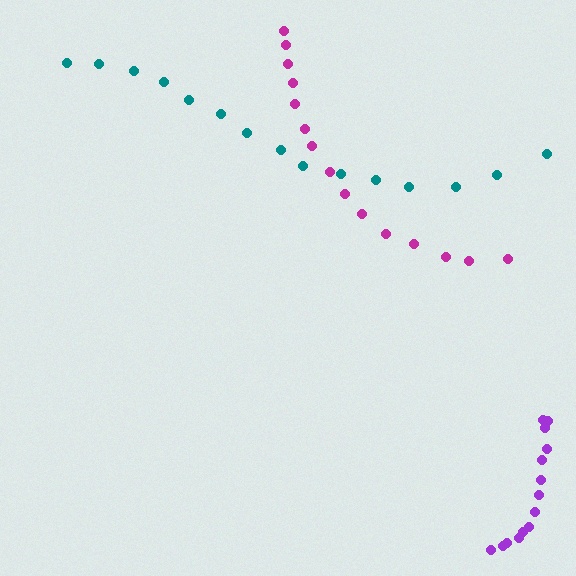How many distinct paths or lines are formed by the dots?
There are 3 distinct paths.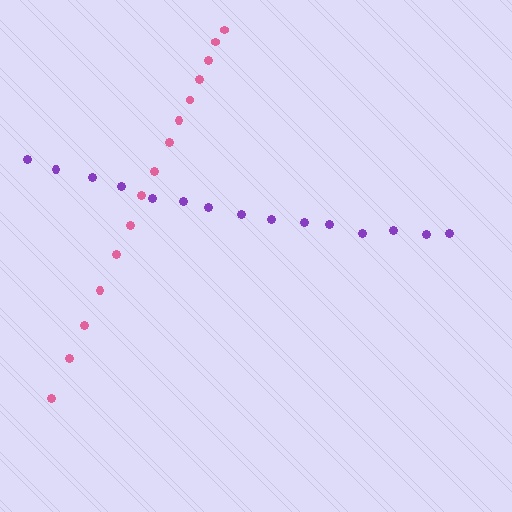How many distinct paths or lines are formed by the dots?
There are 2 distinct paths.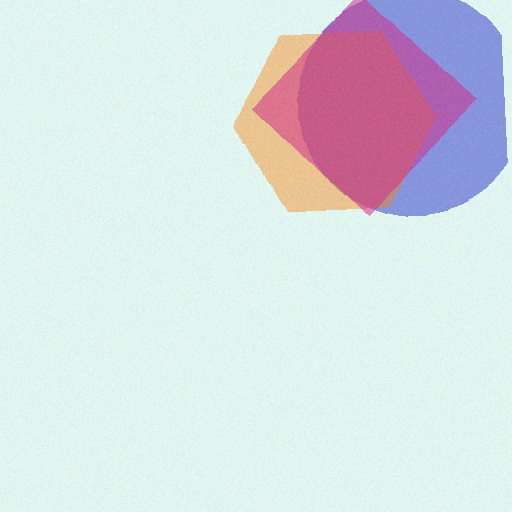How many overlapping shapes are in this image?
There are 3 overlapping shapes in the image.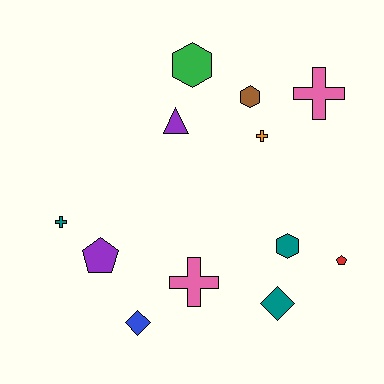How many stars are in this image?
There are no stars.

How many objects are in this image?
There are 12 objects.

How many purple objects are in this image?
There are 2 purple objects.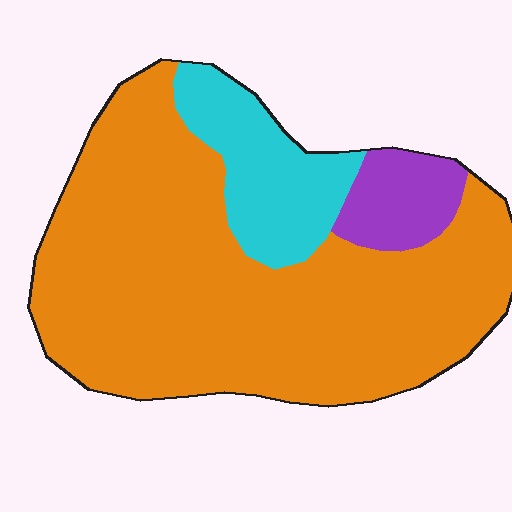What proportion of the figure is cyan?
Cyan takes up less than a quarter of the figure.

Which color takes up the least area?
Purple, at roughly 10%.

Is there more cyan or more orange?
Orange.